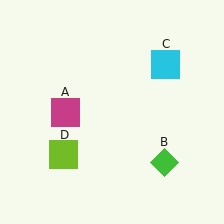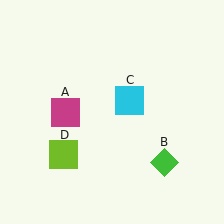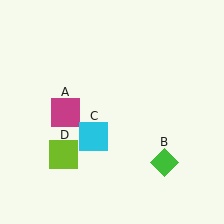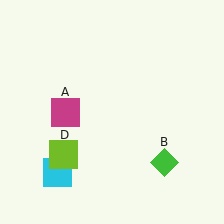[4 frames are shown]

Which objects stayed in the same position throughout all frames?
Magenta square (object A) and green diamond (object B) and lime square (object D) remained stationary.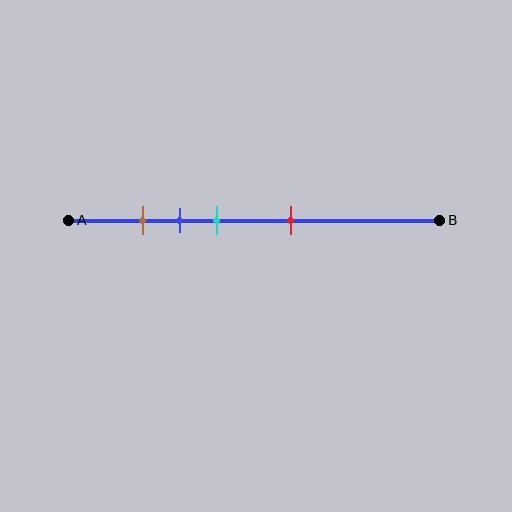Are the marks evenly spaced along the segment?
No, the marks are not evenly spaced.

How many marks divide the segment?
There are 4 marks dividing the segment.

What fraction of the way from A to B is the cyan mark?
The cyan mark is approximately 40% (0.4) of the way from A to B.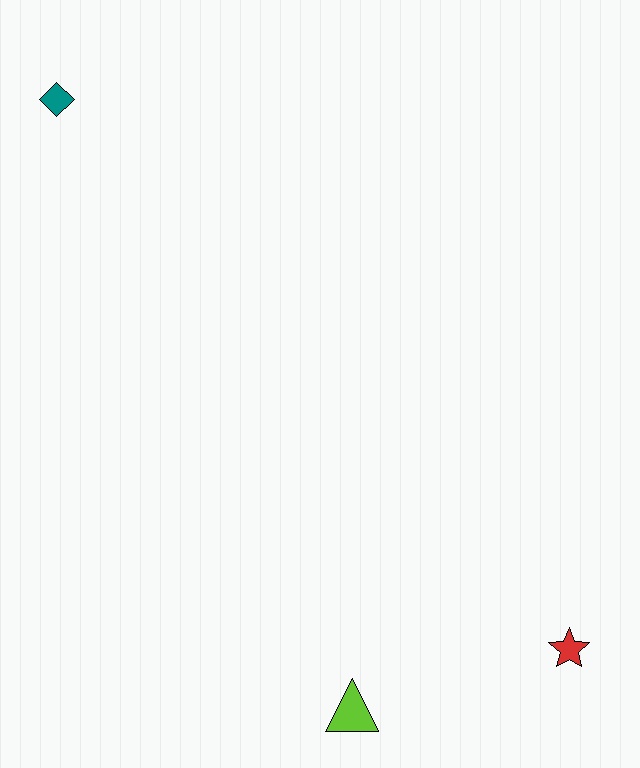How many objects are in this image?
There are 3 objects.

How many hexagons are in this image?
There are no hexagons.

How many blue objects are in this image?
There are no blue objects.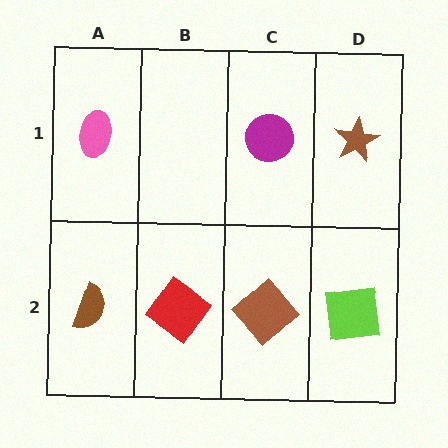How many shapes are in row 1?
3 shapes.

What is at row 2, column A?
A brown semicircle.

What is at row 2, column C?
A brown diamond.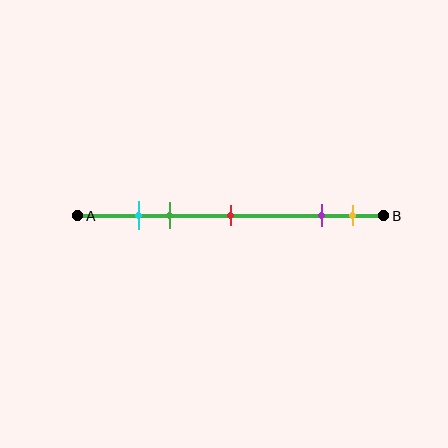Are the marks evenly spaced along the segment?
No, the marks are not evenly spaced.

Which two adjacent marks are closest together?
The cyan and green marks are the closest adjacent pair.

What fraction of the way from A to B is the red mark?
The red mark is approximately 50% (0.5) of the way from A to B.